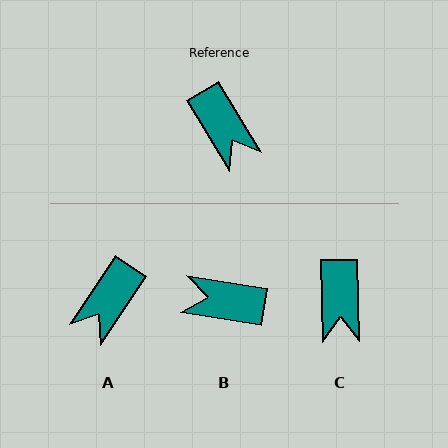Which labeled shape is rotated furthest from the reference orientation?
B, about 131 degrees away.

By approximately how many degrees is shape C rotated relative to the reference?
Approximately 30 degrees clockwise.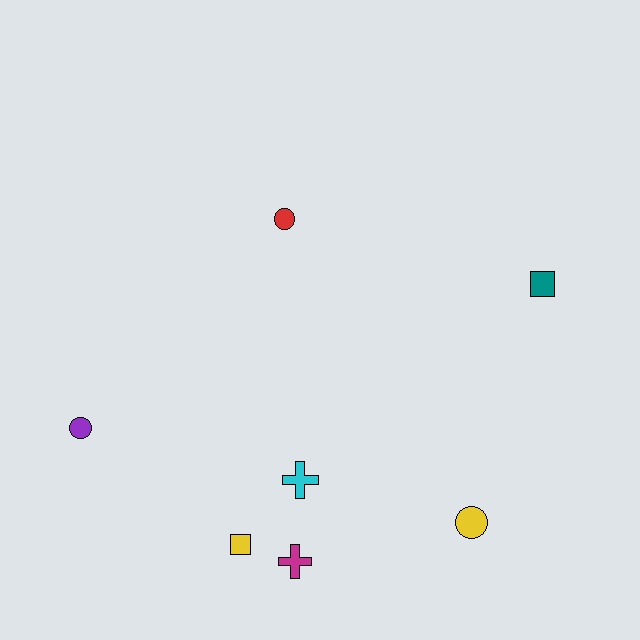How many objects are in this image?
There are 7 objects.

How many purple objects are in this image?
There is 1 purple object.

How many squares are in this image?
There are 2 squares.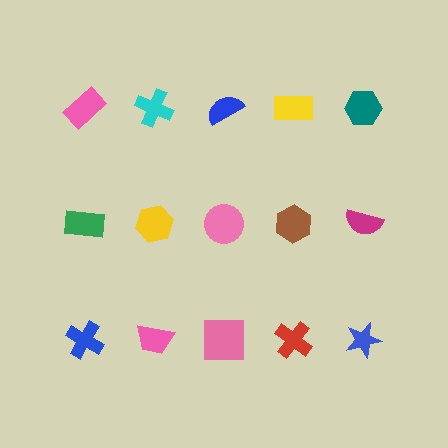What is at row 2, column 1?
A green rectangle.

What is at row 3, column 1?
A blue cross.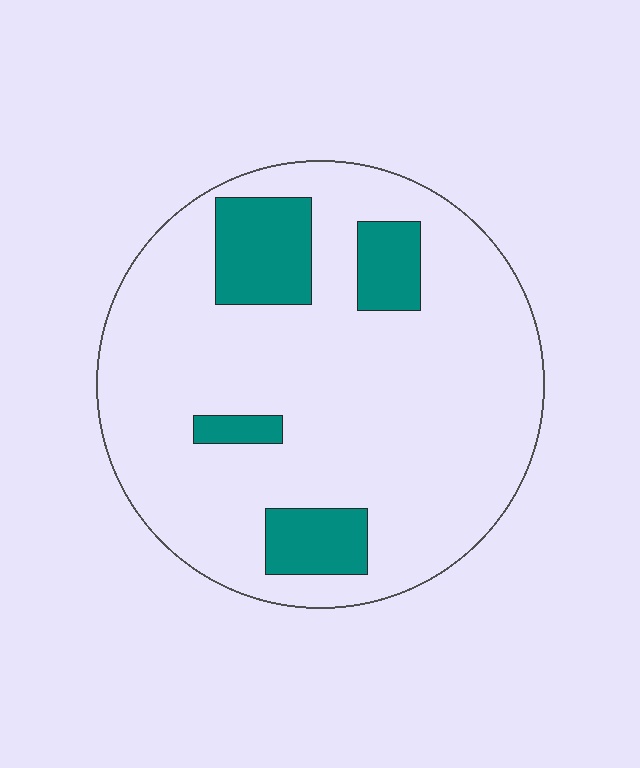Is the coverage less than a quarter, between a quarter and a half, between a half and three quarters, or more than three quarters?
Less than a quarter.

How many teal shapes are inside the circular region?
4.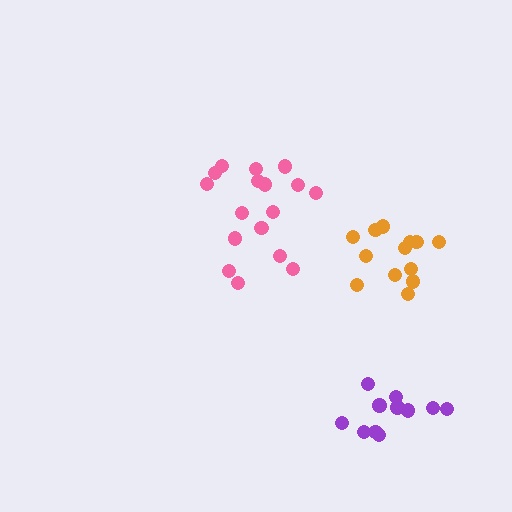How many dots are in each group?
Group 1: 13 dots, Group 2: 17 dots, Group 3: 11 dots (41 total).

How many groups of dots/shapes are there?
There are 3 groups.